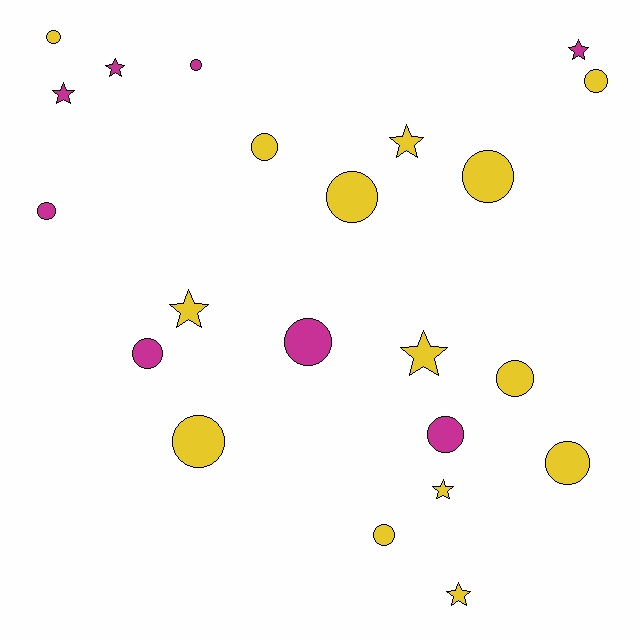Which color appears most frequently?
Yellow, with 14 objects.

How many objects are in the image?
There are 22 objects.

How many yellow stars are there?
There are 5 yellow stars.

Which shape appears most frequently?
Circle, with 14 objects.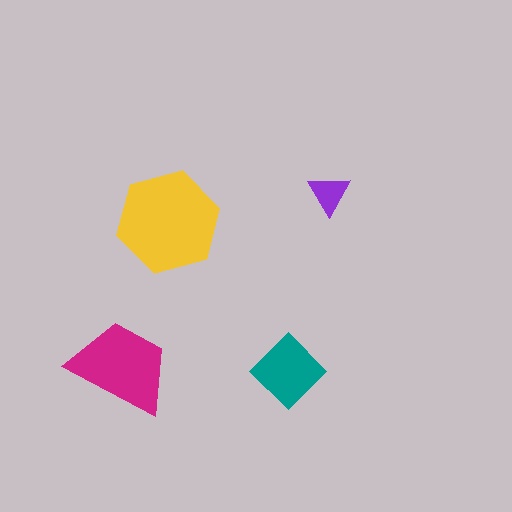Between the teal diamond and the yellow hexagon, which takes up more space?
The yellow hexagon.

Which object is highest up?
The purple triangle is topmost.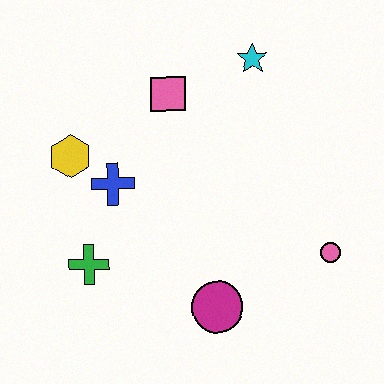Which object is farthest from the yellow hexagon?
The pink circle is farthest from the yellow hexagon.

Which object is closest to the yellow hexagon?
The blue cross is closest to the yellow hexagon.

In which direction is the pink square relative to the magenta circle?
The pink square is above the magenta circle.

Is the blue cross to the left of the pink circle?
Yes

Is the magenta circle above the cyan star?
No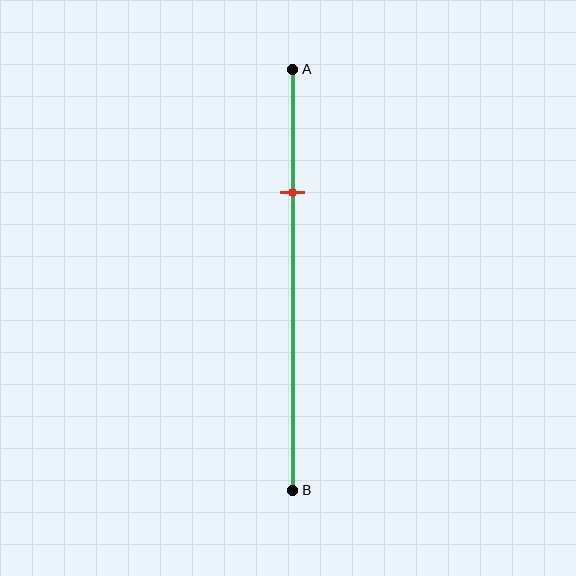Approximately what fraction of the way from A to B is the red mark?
The red mark is approximately 30% of the way from A to B.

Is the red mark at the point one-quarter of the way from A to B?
No, the mark is at about 30% from A, not at the 25% one-quarter point.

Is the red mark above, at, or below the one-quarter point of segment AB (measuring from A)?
The red mark is below the one-quarter point of segment AB.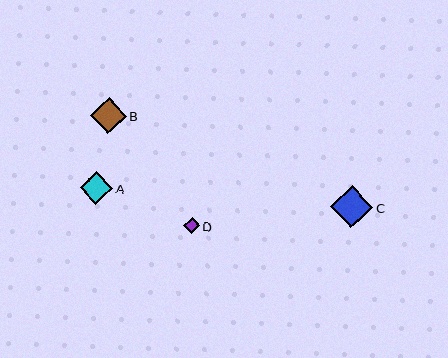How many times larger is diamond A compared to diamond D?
Diamond A is approximately 2.1 times the size of diamond D.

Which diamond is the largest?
Diamond C is the largest with a size of approximately 42 pixels.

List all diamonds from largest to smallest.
From largest to smallest: C, B, A, D.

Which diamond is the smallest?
Diamond D is the smallest with a size of approximately 16 pixels.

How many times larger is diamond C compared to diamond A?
Diamond C is approximately 1.3 times the size of diamond A.